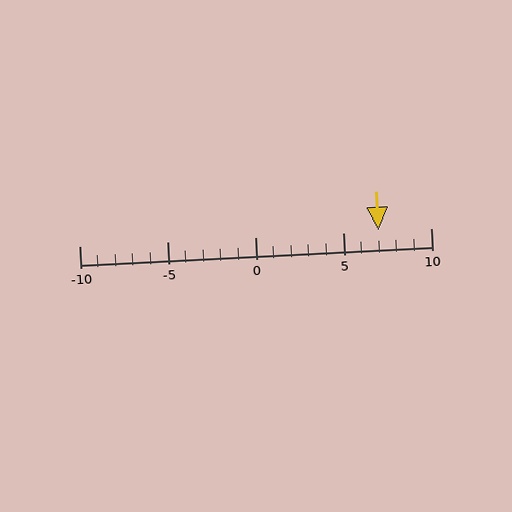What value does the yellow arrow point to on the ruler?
The yellow arrow points to approximately 7.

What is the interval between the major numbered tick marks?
The major tick marks are spaced 5 units apart.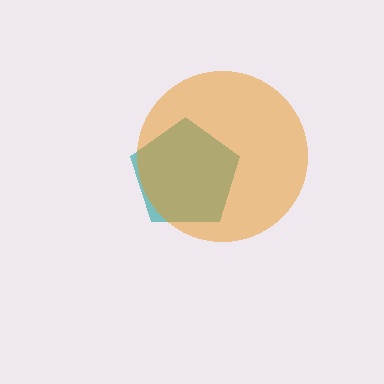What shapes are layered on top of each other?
The layered shapes are: a teal pentagon, an orange circle.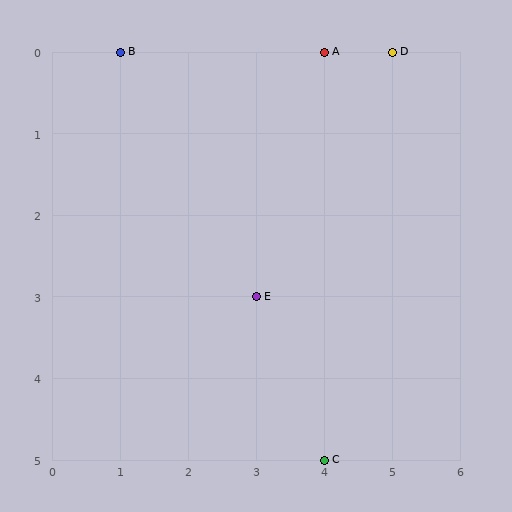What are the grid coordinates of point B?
Point B is at grid coordinates (1, 0).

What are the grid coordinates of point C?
Point C is at grid coordinates (4, 5).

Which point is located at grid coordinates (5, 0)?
Point D is at (5, 0).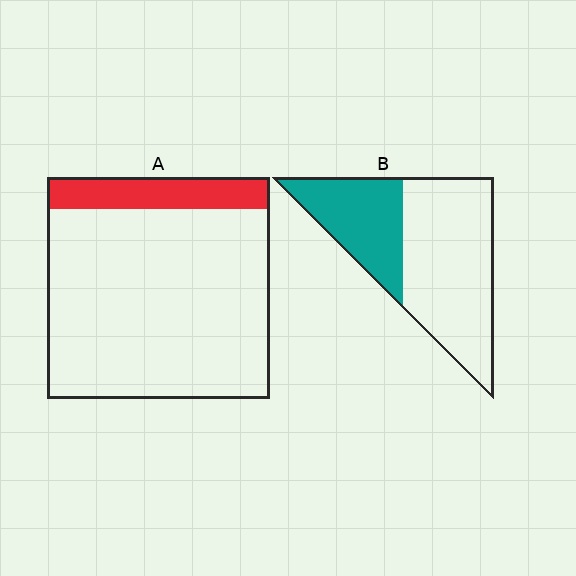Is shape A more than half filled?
No.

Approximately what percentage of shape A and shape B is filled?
A is approximately 15% and B is approximately 35%.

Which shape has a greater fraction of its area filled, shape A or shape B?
Shape B.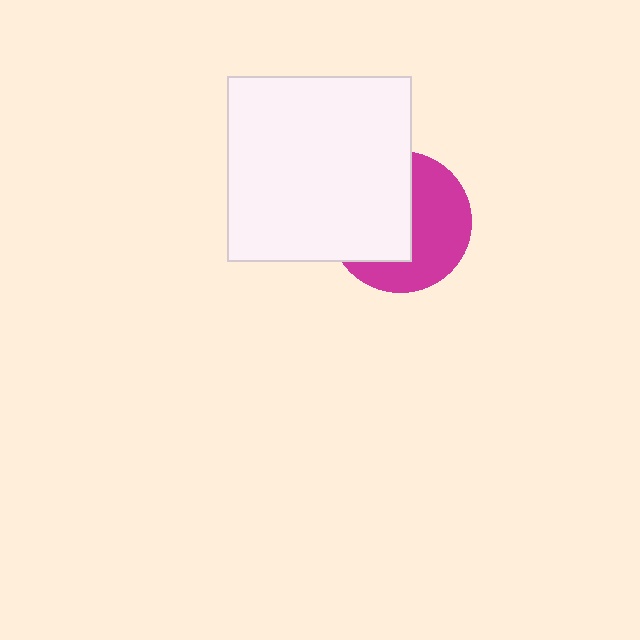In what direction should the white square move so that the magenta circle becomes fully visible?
The white square should move left. That is the shortest direction to clear the overlap and leave the magenta circle fully visible.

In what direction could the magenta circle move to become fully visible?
The magenta circle could move right. That would shift it out from behind the white square entirely.